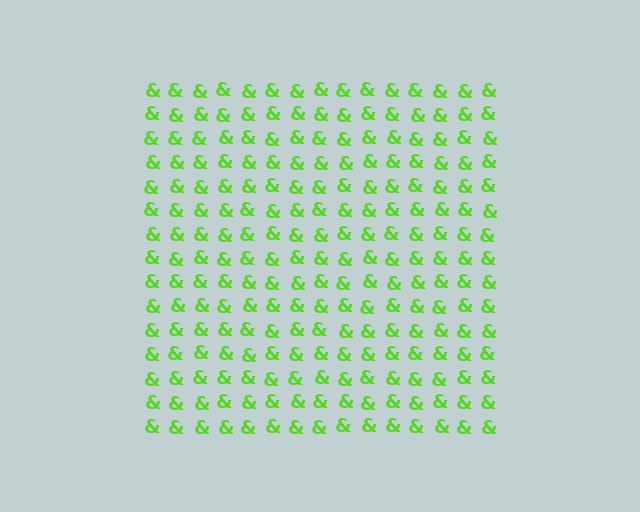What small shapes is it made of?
It is made of small ampersands.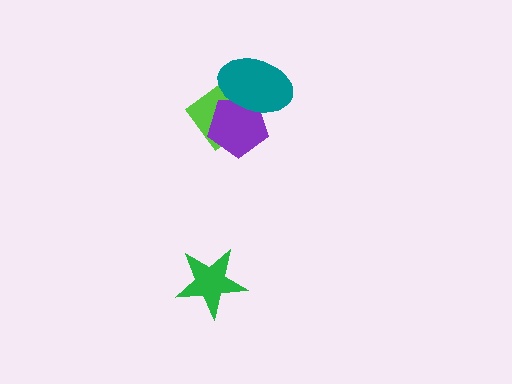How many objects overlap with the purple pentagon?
2 objects overlap with the purple pentagon.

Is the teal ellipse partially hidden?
No, no other shape covers it.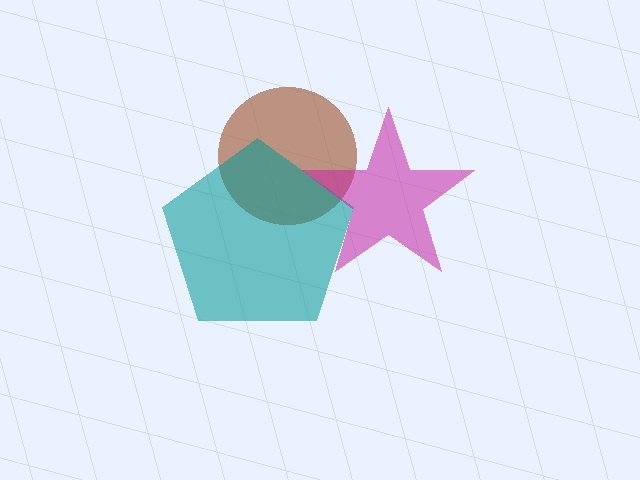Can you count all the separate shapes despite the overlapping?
Yes, there are 3 separate shapes.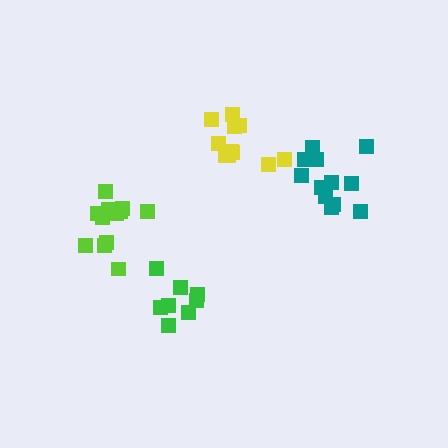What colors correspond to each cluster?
The clusters are colored: lime, green, yellow, teal.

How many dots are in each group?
Group 1: 13 dots, Group 2: 8 dots, Group 3: 11 dots, Group 4: 12 dots (44 total).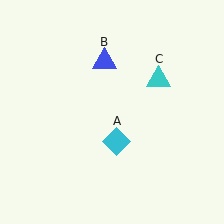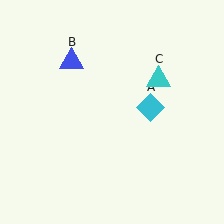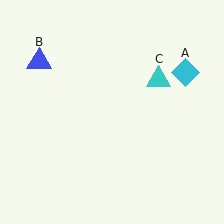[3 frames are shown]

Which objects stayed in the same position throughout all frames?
Cyan triangle (object C) remained stationary.